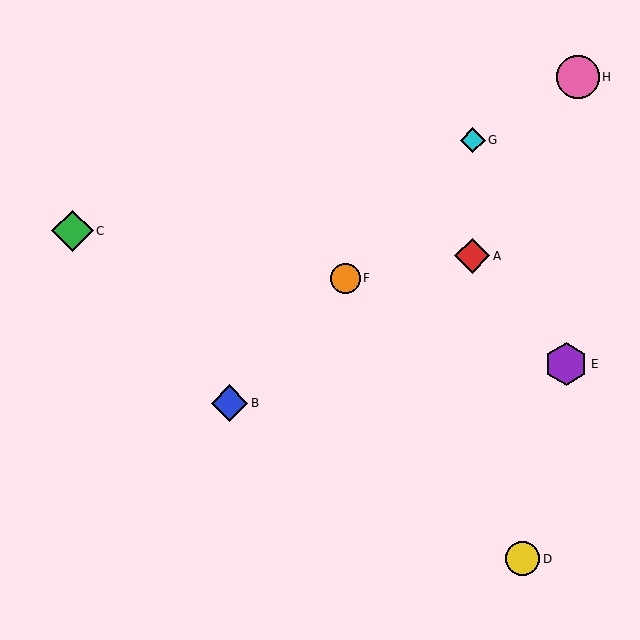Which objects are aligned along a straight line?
Objects B, F, G are aligned along a straight line.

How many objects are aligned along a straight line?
3 objects (B, F, G) are aligned along a straight line.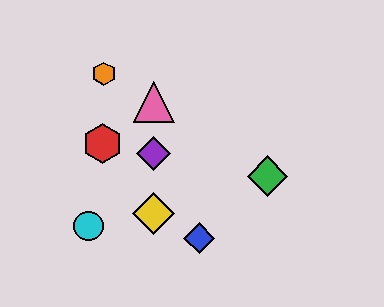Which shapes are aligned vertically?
The yellow diamond, the purple diamond, the pink triangle are aligned vertically.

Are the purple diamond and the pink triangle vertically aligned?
Yes, both are at x≈154.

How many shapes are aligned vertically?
3 shapes (the yellow diamond, the purple diamond, the pink triangle) are aligned vertically.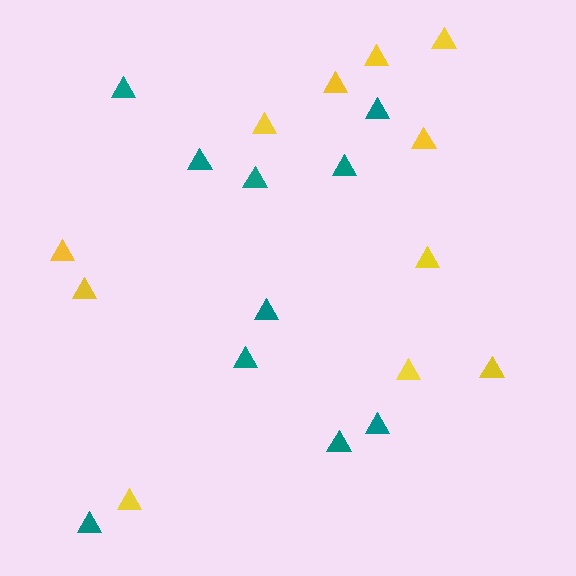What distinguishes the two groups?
There are 2 groups: one group of yellow triangles (11) and one group of teal triangles (10).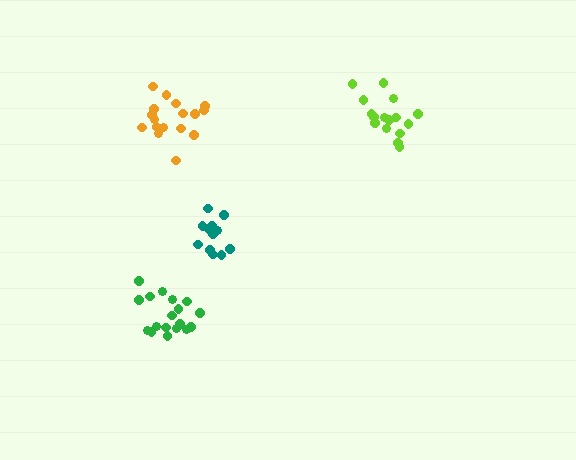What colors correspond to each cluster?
The clusters are colored: green, teal, lime, orange.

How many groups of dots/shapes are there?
There are 4 groups.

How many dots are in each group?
Group 1: 18 dots, Group 2: 13 dots, Group 3: 16 dots, Group 4: 17 dots (64 total).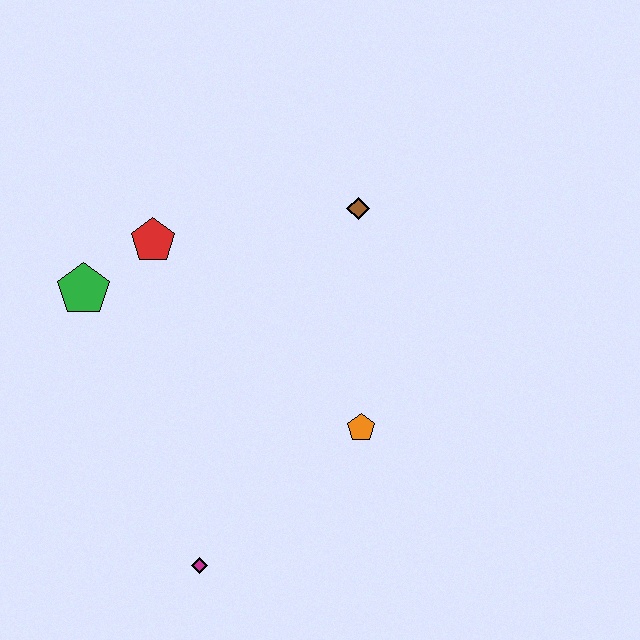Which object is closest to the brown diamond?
The red pentagon is closest to the brown diamond.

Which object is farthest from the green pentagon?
The orange pentagon is farthest from the green pentagon.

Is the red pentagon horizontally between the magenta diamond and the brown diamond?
No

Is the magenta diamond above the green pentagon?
No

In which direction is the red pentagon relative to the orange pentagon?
The red pentagon is to the left of the orange pentagon.